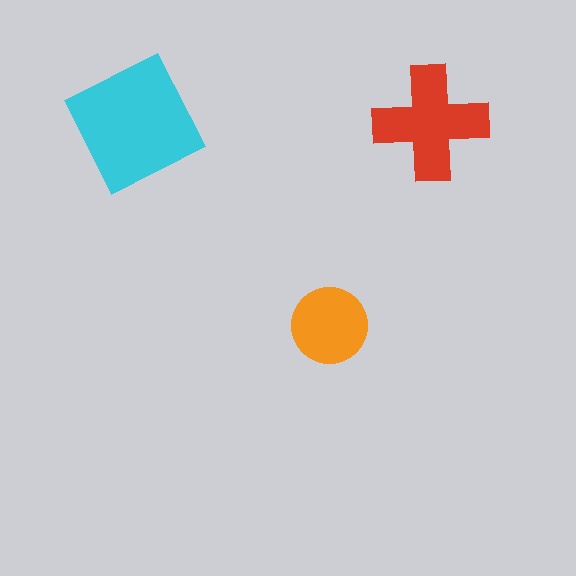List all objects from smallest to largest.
The orange circle, the red cross, the cyan square.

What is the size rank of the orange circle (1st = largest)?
3rd.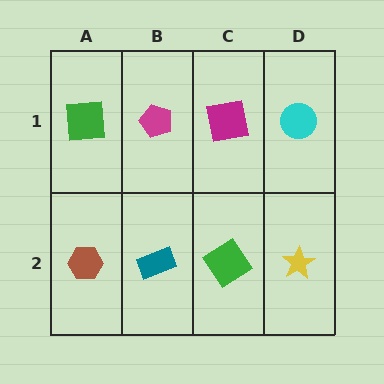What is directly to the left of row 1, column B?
A green square.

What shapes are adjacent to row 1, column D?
A yellow star (row 2, column D), a magenta square (row 1, column C).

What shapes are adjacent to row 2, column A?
A green square (row 1, column A), a teal rectangle (row 2, column B).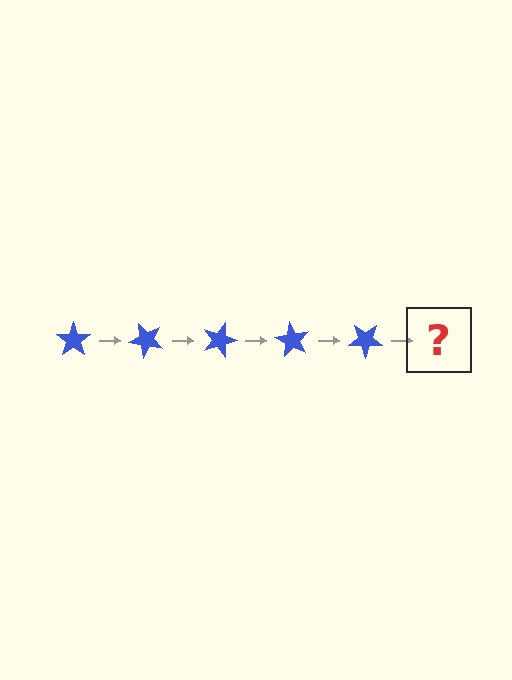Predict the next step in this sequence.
The next step is a blue star rotated 225 degrees.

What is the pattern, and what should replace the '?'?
The pattern is that the star rotates 45 degrees each step. The '?' should be a blue star rotated 225 degrees.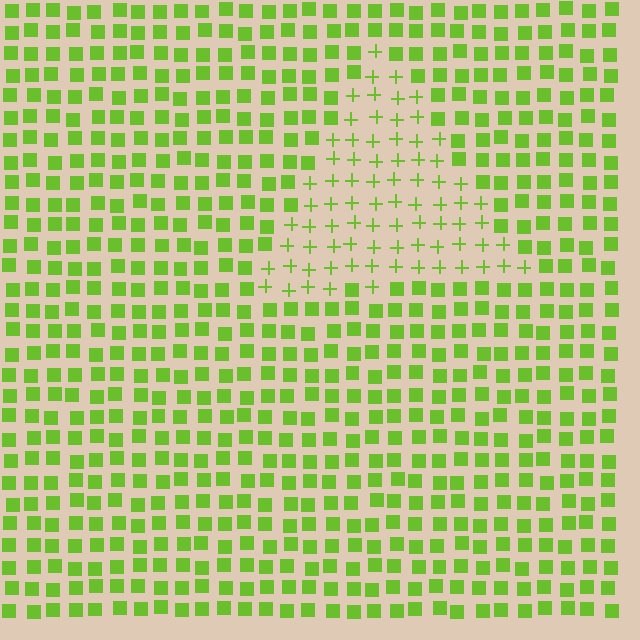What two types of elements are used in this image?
The image uses plus signs inside the triangle region and squares outside it.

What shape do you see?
I see a triangle.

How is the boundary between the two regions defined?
The boundary is defined by a change in element shape: plus signs inside vs. squares outside. All elements share the same color and spacing.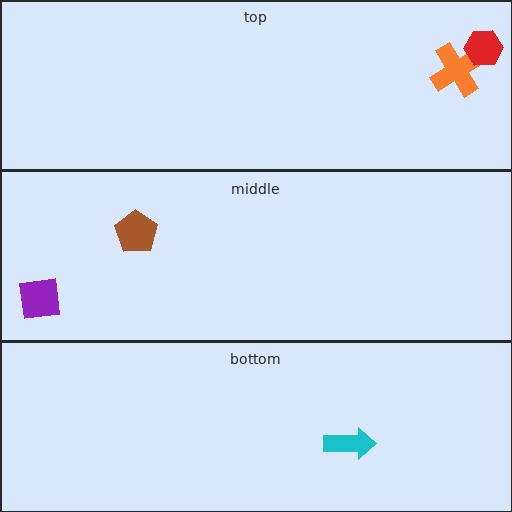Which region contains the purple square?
The middle region.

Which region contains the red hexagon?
The top region.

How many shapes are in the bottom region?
1.